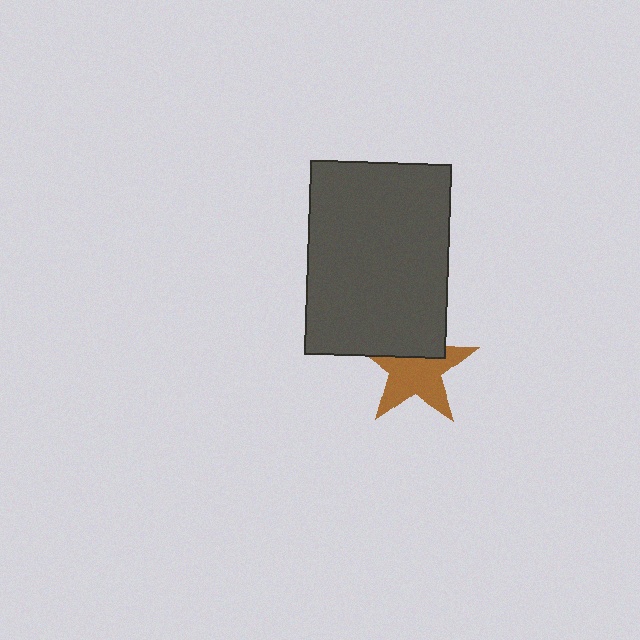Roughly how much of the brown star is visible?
About half of it is visible (roughly 64%).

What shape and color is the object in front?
The object in front is a dark gray rectangle.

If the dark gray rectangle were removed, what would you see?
You would see the complete brown star.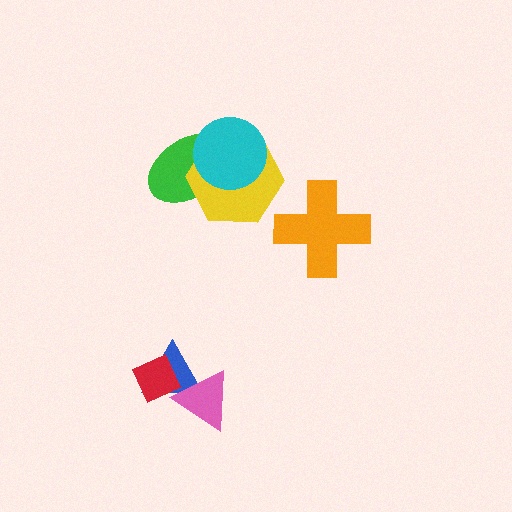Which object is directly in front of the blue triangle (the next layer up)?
The red diamond is directly in front of the blue triangle.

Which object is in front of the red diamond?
The pink triangle is in front of the red diamond.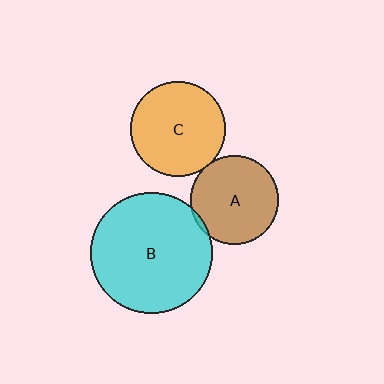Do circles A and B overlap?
Yes.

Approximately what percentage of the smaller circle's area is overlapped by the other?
Approximately 5%.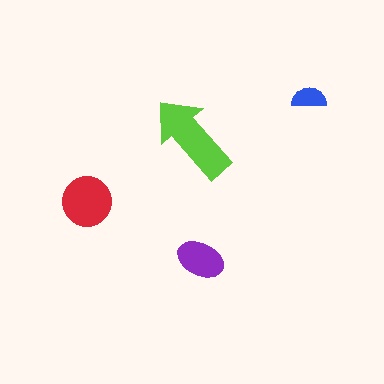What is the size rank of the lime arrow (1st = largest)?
1st.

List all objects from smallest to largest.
The blue semicircle, the purple ellipse, the red circle, the lime arrow.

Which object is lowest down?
The purple ellipse is bottommost.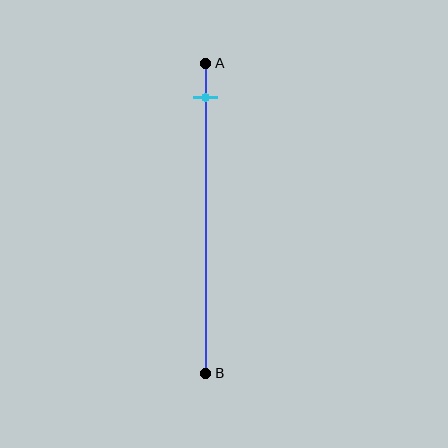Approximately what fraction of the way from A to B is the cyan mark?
The cyan mark is approximately 10% of the way from A to B.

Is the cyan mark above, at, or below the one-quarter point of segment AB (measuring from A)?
The cyan mark is above the one-quarter point of segment AB.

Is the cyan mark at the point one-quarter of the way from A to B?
No, the mark is at about 10% from A, not at the 25% one-quarter point.